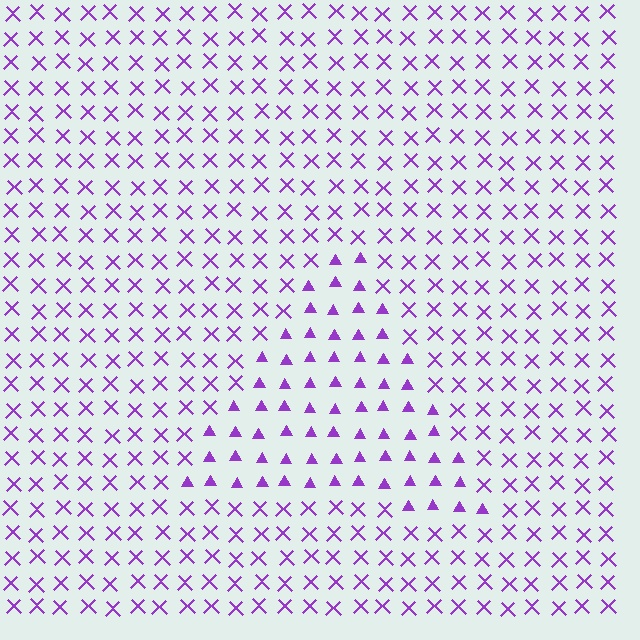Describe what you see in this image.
The image is filled with small purple elements arranged in a uniform grid. A triangle-shaped region contains triangles, while the surrounding area contains X marks. The boundary is defined purely by the change in element shape.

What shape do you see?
I see a triangle.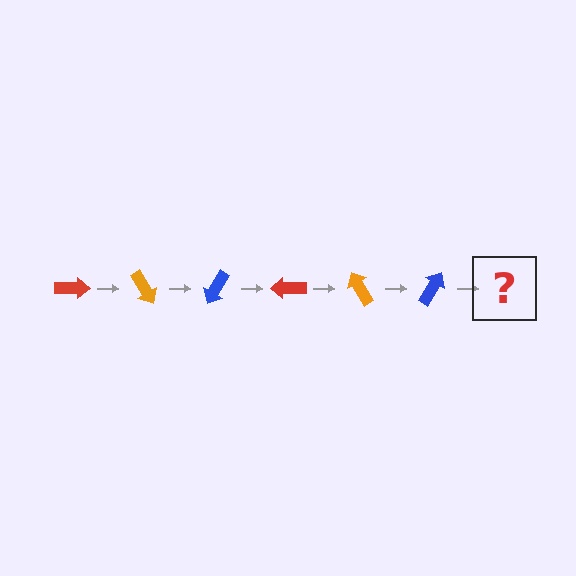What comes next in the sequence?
The next element should be a red arrow, rotated 360 degrees from the start.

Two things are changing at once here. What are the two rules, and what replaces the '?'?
The two rules are that it rotates 60 degrees each step and the color cycles through red, orange, and blue. The '?' should be a red arrow, rotated 360 degrees from the start.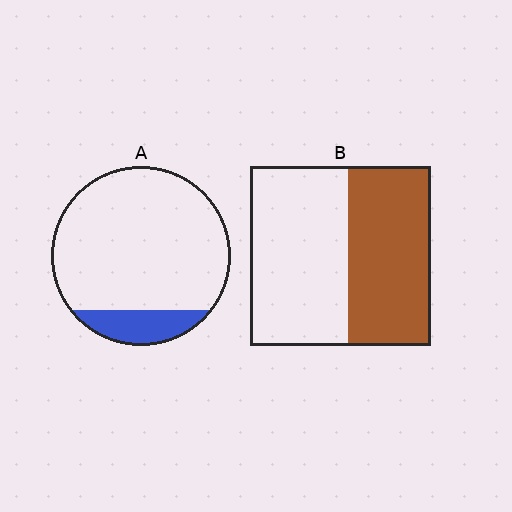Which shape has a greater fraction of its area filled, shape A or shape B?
Shape B.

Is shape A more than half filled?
No.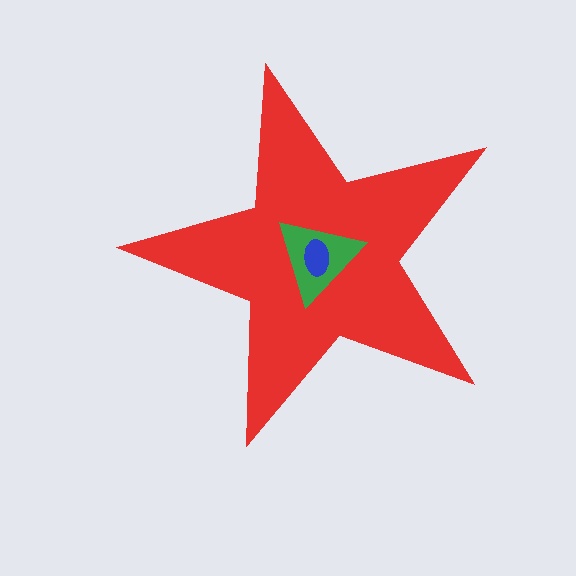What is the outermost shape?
The red star.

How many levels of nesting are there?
3.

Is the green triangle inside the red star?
Yes.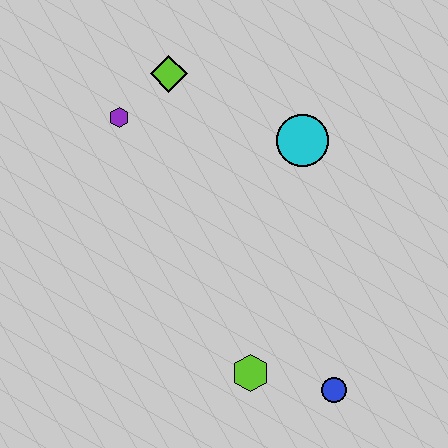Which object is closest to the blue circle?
The lime hexagon is closest to the blue circle.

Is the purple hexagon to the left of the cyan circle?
Yes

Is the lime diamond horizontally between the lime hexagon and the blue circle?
No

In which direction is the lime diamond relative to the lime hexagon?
The lime diamond is above the lime hexagon.